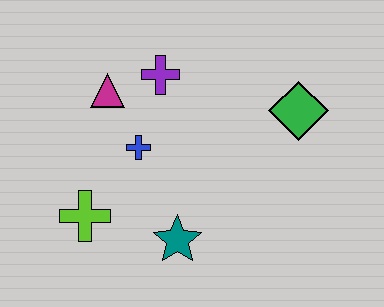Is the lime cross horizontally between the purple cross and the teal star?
No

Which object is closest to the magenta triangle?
The purple cross is closest to the magenta triangle.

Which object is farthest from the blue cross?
The green diamond is farthest from the blue cross.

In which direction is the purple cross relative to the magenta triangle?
The purple cross is to the right of the magenta triangle.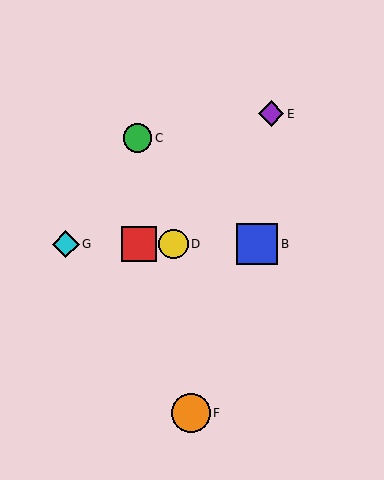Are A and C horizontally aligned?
No, A is at y≈244 and C is at y≈138.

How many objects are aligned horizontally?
4 objects (A, B, D, G) are aligned horizontally.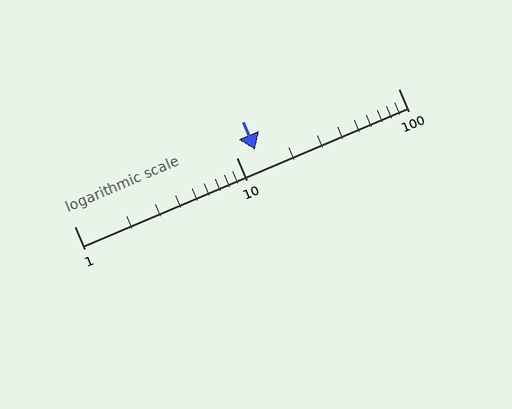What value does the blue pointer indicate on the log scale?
The pointer indicates approximately 13.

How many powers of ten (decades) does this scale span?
The scale spans 2 decades, from 1 to 100.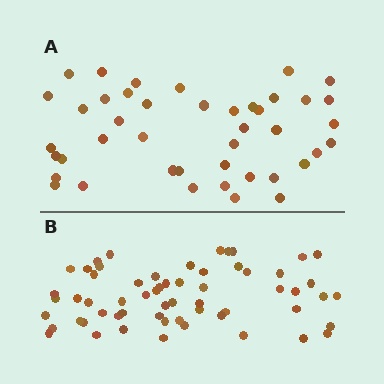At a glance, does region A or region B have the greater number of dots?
Region B (the bottom region) has more dots.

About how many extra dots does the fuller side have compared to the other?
Region B has approximately 15 more dots than region A.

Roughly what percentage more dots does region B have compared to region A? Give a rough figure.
About 40% more.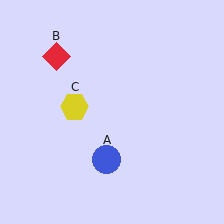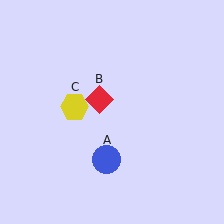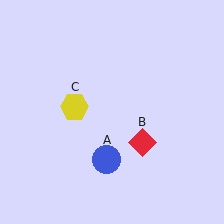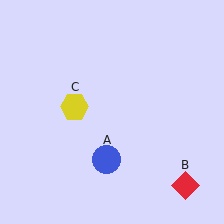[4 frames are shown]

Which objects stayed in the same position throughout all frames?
Blue circle (object A) and yellow hexagon (object C) remained stationary.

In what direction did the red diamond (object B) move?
The red diamond (object B) moved down and to the right.